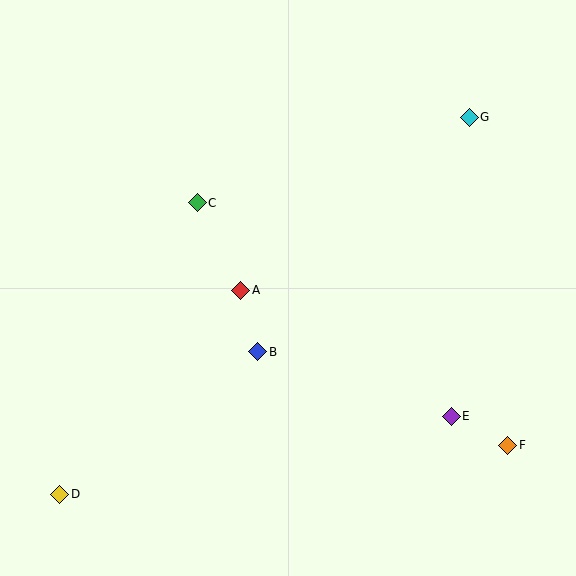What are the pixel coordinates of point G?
Point G is at (469, 117).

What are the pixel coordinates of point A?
Point A is at (241, 290).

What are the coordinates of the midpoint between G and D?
The midpoint between G and D is at (265, 306).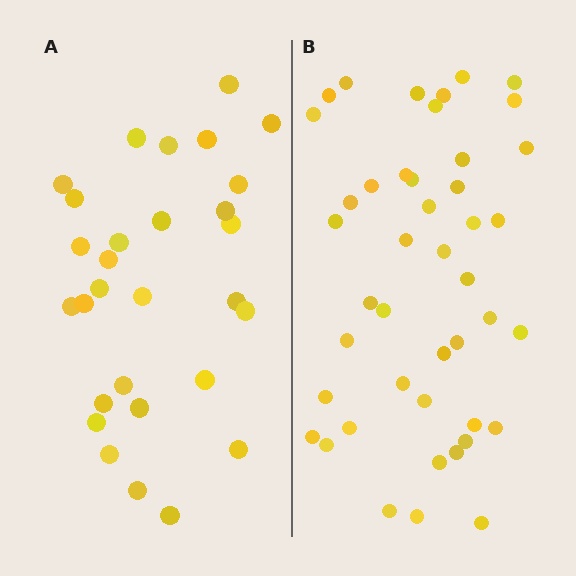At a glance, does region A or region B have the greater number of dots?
Region B (the right region) has more dots.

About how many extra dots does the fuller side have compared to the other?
Region B has approximately 15 more dots than region A.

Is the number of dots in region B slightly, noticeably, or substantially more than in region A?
Region B has substantially more. The ratio is roughly 1.5 to 1.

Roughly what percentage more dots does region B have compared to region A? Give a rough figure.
About 50% more.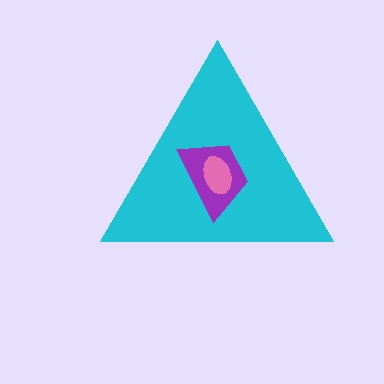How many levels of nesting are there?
3.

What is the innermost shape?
The pink ellipse.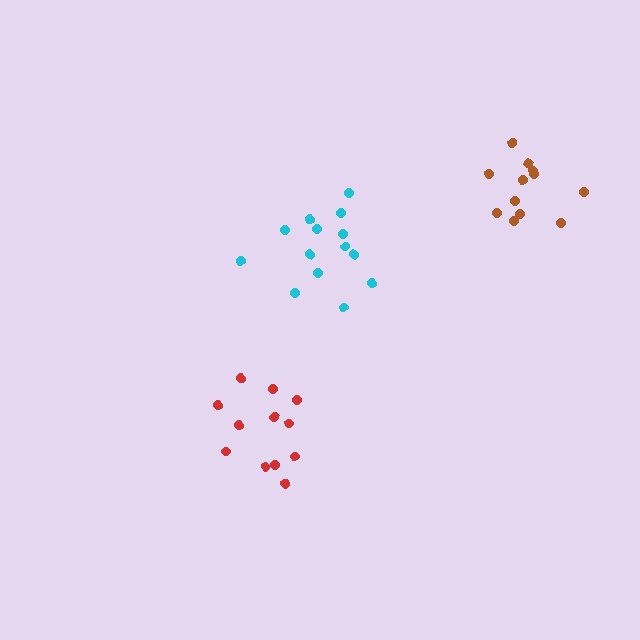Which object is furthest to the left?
The red cluster is leftmost.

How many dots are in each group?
Group 1: 12 dots, Group 2: 14 dots, Group 3: 12 dots (38 total).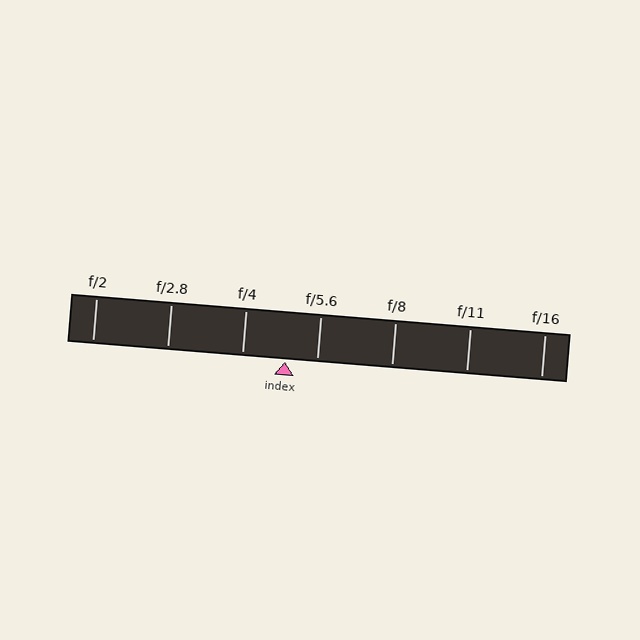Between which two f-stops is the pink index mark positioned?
The index mark is between f/4 and f/5.6.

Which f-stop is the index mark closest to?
The index mark is closest to f/5.6.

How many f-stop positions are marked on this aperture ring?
There are 7 f-stop positions marked.